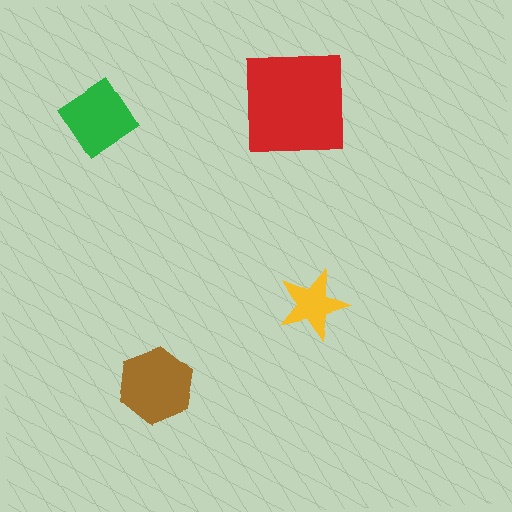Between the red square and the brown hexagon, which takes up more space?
The red square.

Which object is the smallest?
The yellow star.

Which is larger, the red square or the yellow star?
The red square.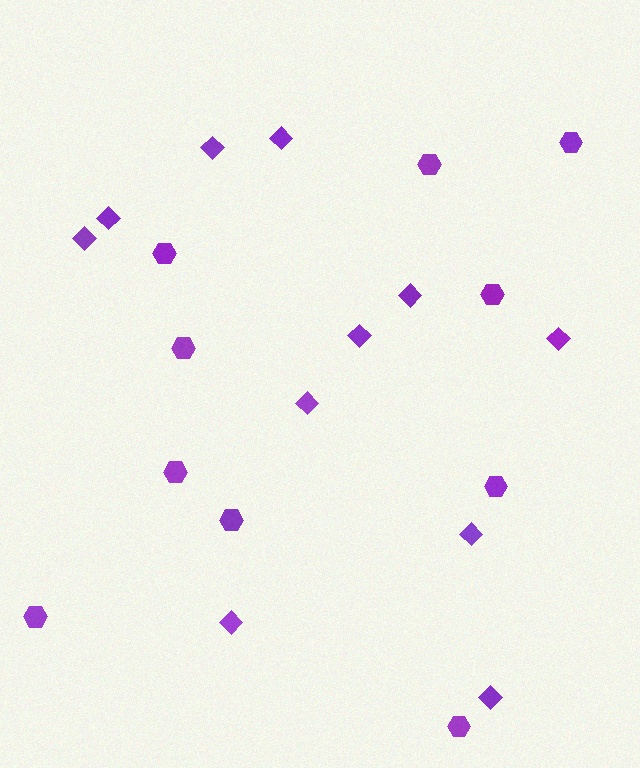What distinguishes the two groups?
There are 2 groups: one group of hexagons (10) and one group of diamonds (11).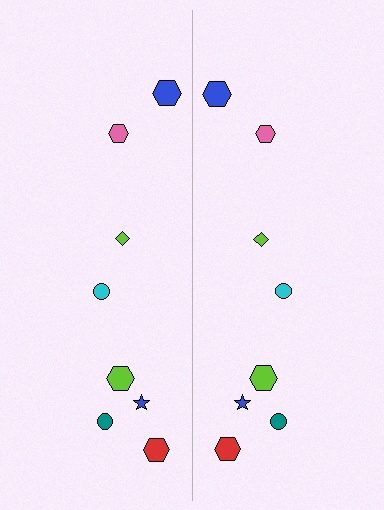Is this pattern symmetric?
Yes, this pattern has bilateral (reflection) symmetry.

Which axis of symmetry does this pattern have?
The pattern has a vertical axis of symmetry running through the center of the image.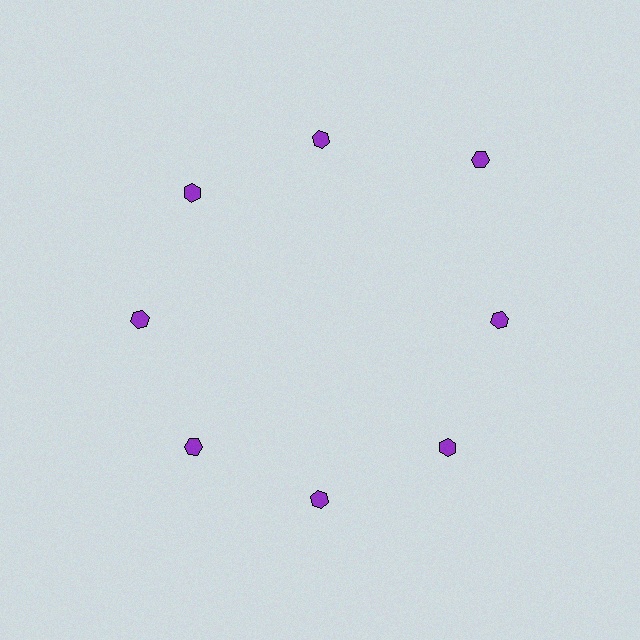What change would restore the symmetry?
The symmetry would be restored by moving it inward, back onto the ring so that all 8 hexagons sit at equal angles and equal distance from the center.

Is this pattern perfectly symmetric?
No. The 8 purple hexagons are arranged in a ring, but one element near the 2 o'clock position is pushed outward from the center, breaking the 8-fold rotational symmetry.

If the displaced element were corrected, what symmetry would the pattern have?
It would have 8-fold rotational symmetry — the pattern would map onto itself every 45 degrees.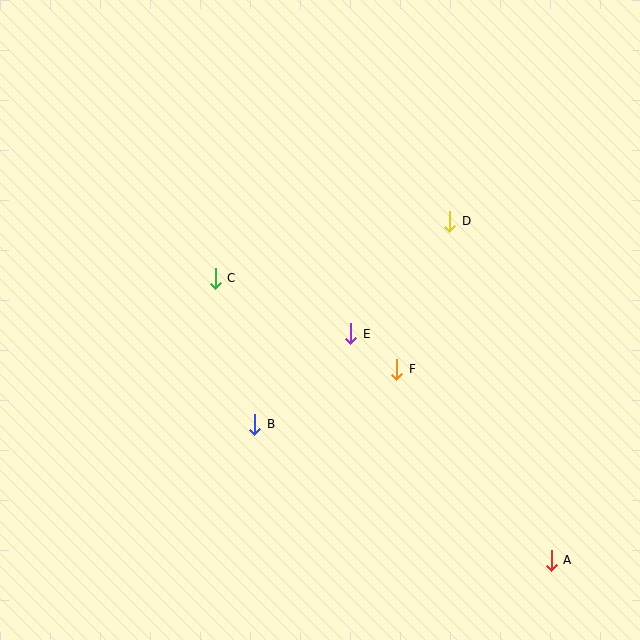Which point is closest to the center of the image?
Point E at (351, 334) is closest to the center.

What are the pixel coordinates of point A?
Point A is at (551, 560).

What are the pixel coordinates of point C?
Point C is at (215, 278).